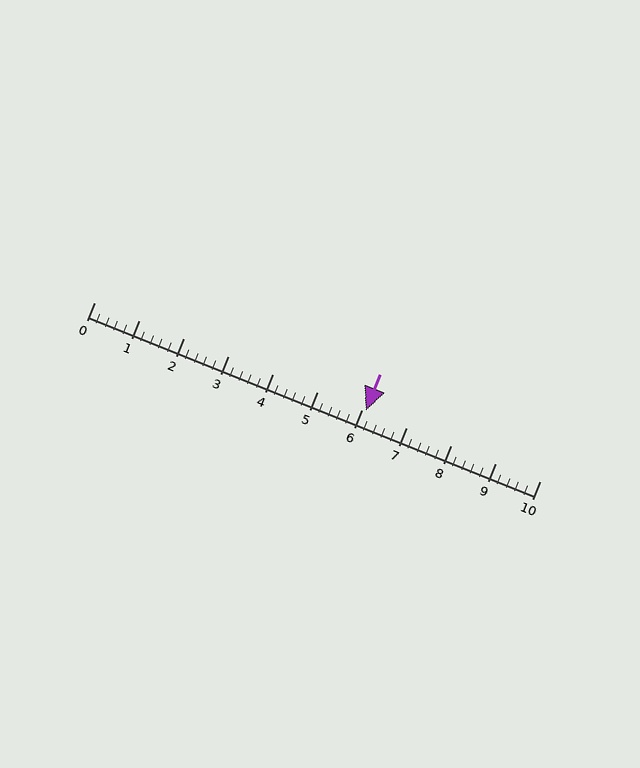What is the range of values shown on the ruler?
The ruler shows values from 0 to 10.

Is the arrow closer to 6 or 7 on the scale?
The arrow is closer to 6.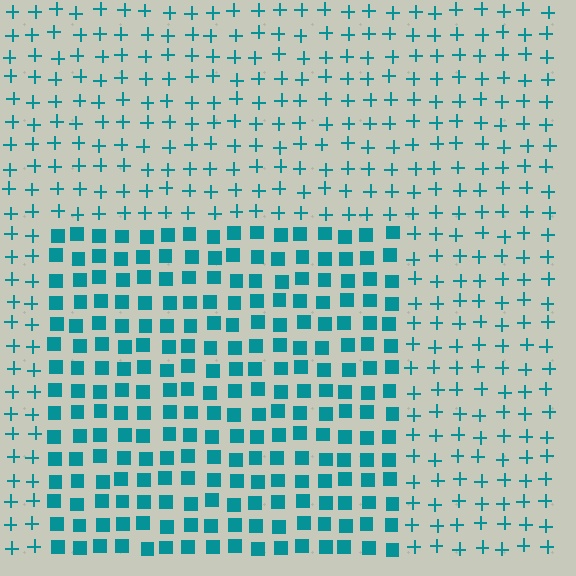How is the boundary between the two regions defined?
The boundary is defined by a change in element shape: squares inside vs. plus signs outside. All elements share the same color and spacing.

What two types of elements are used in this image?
The image uses squares inside the rectangle region and plus signs outside it.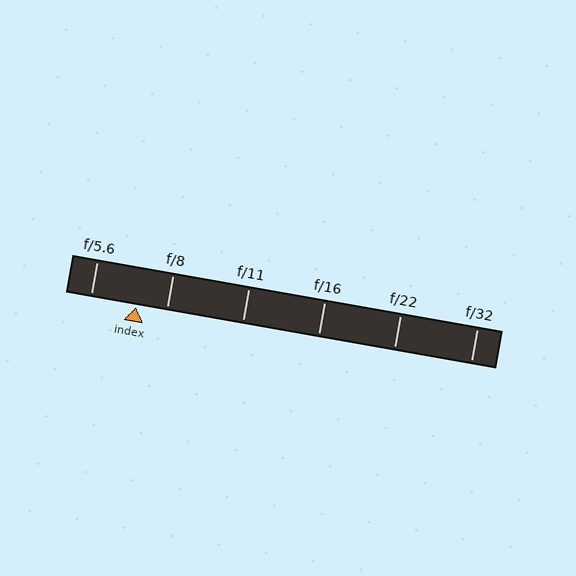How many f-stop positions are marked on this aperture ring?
There are 6 f-stop positions marked.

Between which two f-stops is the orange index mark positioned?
The index mark is between f/5.6 and f/8.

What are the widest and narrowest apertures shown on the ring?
The widest aperture shown is f/5.6 and the narrowest is f/32.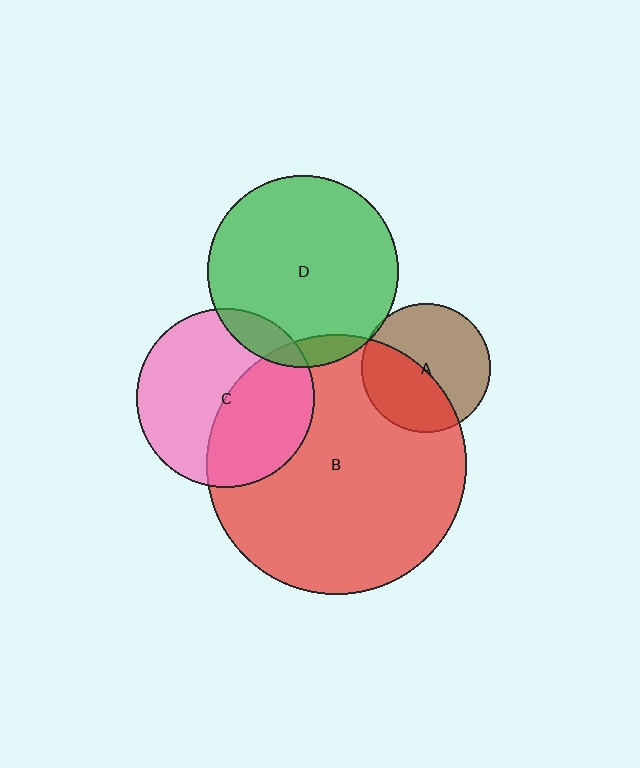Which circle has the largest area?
Circle B (red).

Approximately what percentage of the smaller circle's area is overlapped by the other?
Approximately 5%.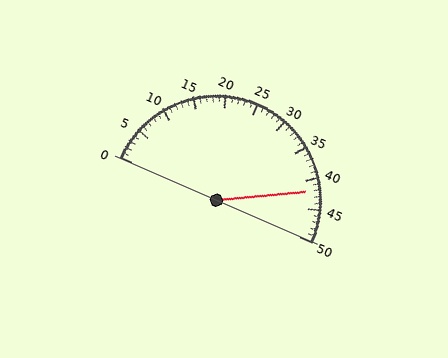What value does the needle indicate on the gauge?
The needle indicates approximately 42.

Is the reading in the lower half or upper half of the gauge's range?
The reading is in the upper half of the range (0 to 50).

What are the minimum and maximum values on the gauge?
The gauge ranges from 0 to 50.